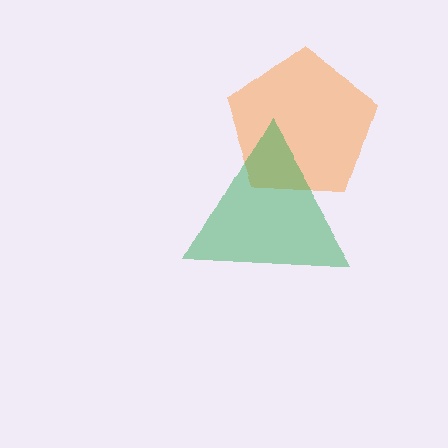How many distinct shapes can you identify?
There are 2 distinct shapes: an orange pentagon, a green triangle.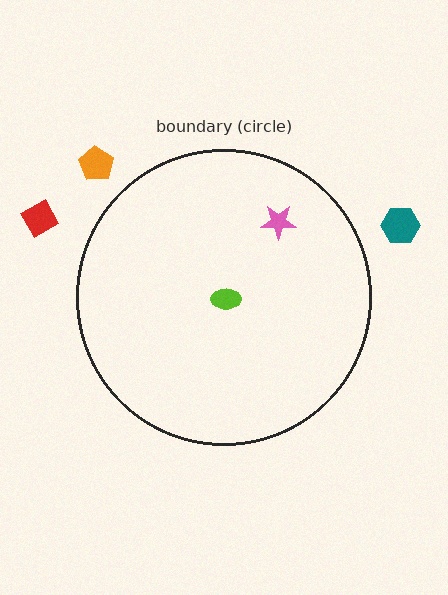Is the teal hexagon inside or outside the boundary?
Outside.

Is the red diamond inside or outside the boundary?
Outside.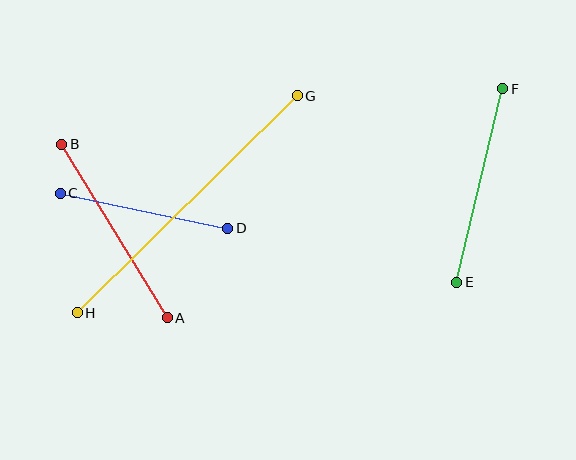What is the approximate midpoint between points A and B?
The midpoint is at approximately (115, 231) pixels.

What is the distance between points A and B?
The distance is approximately 203 pixels.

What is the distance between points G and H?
The distance is approximately 309 pixels.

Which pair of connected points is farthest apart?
Points G and H are farthest apart.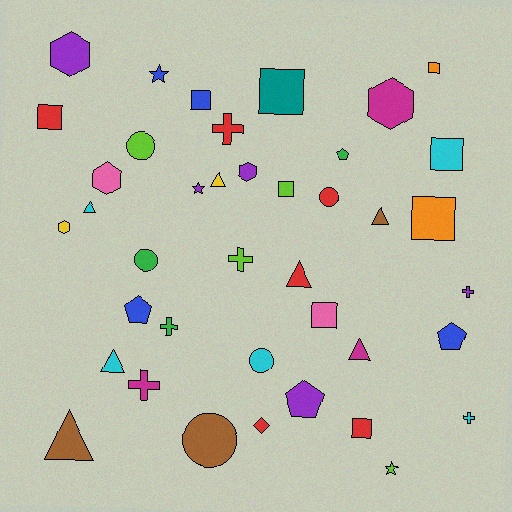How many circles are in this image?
There are 5 circles.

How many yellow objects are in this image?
There are 2 yellow objects.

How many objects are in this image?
There are 40 objects.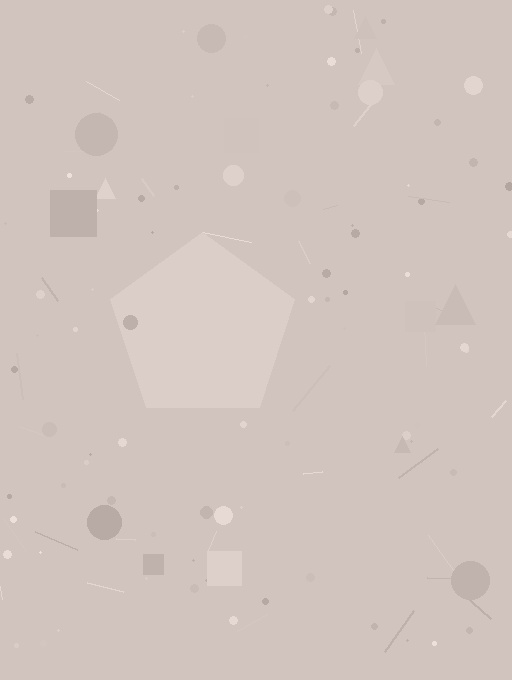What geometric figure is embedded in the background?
A pentagon is embedded in the background.